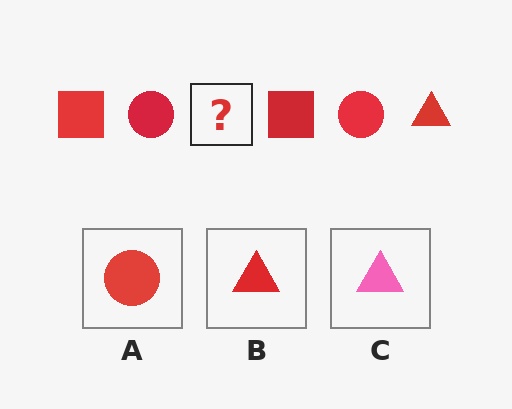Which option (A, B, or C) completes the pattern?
B.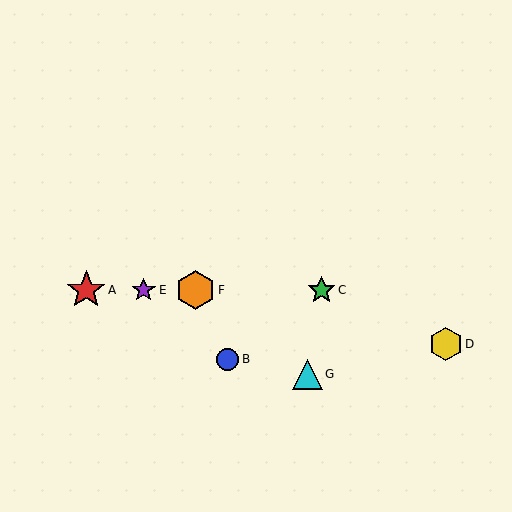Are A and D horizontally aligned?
No, A is at y≈290 and D is at y≈344.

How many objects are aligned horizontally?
4 objects (A, C, E, F) are aligned horizontally.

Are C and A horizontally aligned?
Yes, both are at y≈290.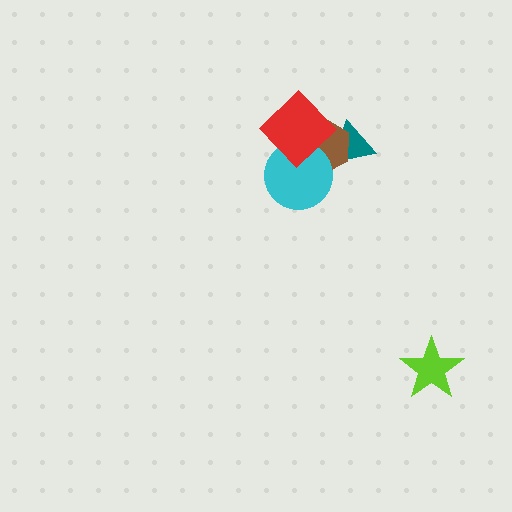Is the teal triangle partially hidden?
Yes, it is partially covered by another shape.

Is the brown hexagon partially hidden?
Yes, it is partially covered by another shape.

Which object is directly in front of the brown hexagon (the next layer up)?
The cyan circle is directly in front of the brown hexagon.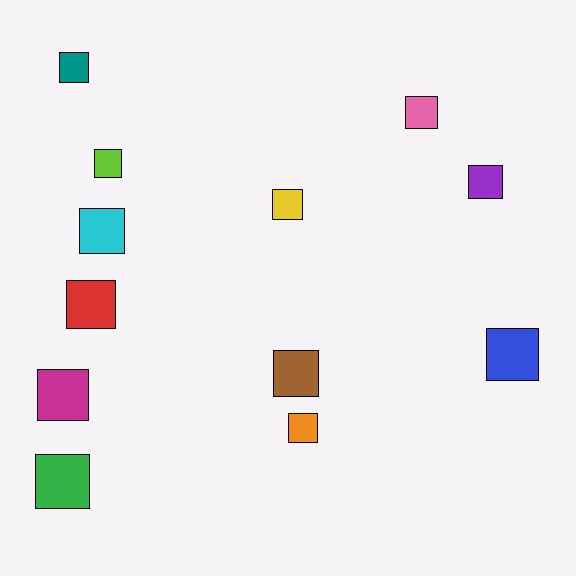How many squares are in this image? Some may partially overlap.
There are 12 squares.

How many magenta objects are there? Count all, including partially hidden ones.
There is 1 magenta object.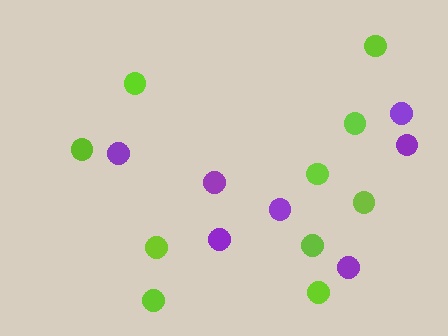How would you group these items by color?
There are 2 groups: one group of purple circles (7) and one group of lime circles (10).